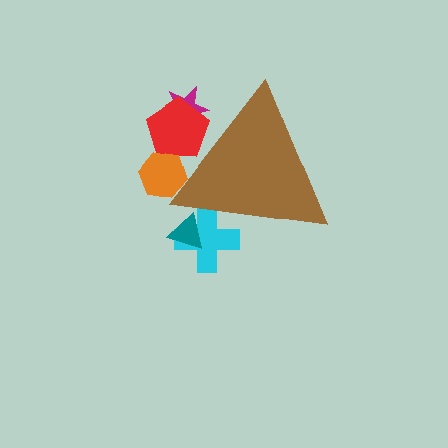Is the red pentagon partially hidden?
Yes, the red pentagon is partially hidden behind the brown triangle.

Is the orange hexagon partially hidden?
Yes, the orange hexagon is partially hidden behind the brown triangle.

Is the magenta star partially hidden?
Yes, the magenta star is partially hidden behind the brown triangle.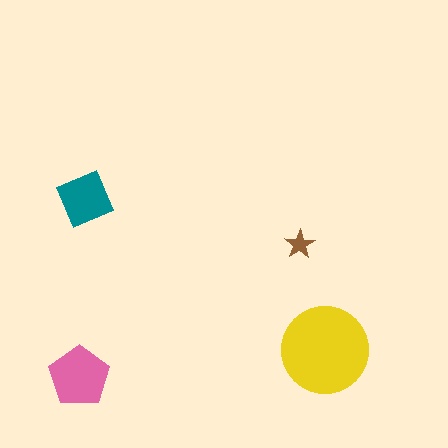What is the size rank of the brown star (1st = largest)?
4th.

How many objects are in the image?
There are 4 objects in the image.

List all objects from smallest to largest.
The brown star, the teal diamond, the pink pentagon, the yellow circle.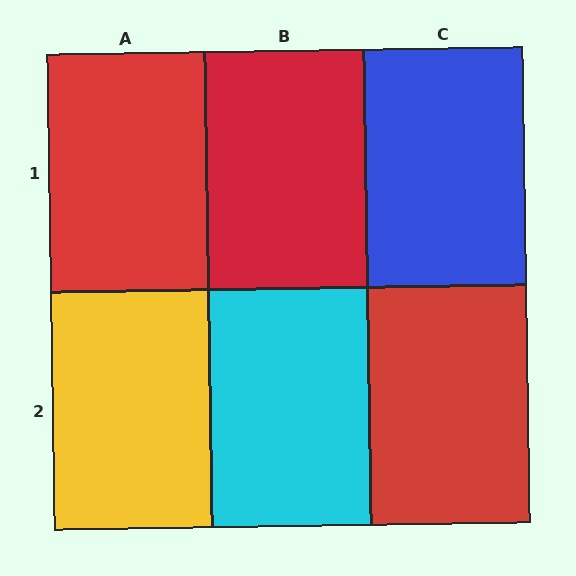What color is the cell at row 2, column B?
Cyan.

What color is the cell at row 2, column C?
Red.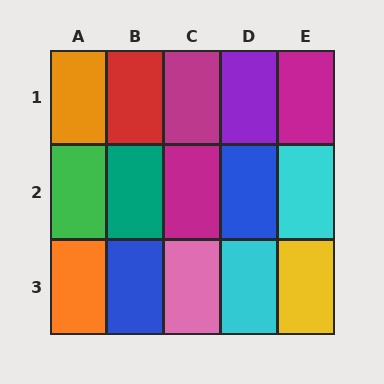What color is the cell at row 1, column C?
Magenta.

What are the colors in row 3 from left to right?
Orange, blue, pink, cyan, yellow.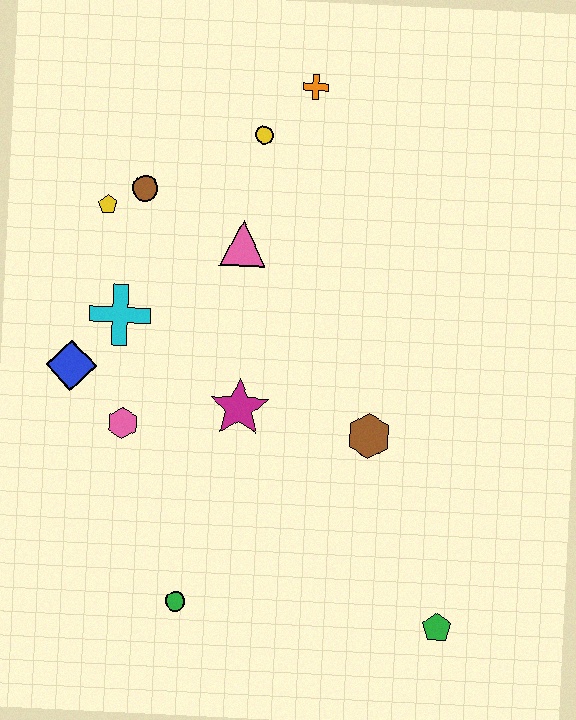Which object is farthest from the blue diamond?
The green pentagon is farthest from the blue diamond.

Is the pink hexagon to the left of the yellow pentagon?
No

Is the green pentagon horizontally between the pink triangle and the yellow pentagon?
No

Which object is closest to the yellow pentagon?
The brown circle is closest to the yellow pentagon.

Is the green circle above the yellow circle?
No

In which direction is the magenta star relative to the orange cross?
The magenta star is below the orange cross.